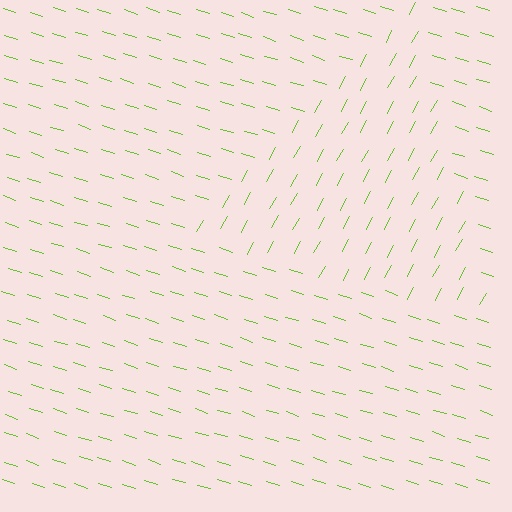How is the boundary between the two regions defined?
The boundary is defined purely by a change in line orientation (approximately 79 degrees difference). All lines are the same color and thickness.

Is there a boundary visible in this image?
Yes, there is a texture boundary formed by a change in line orientation.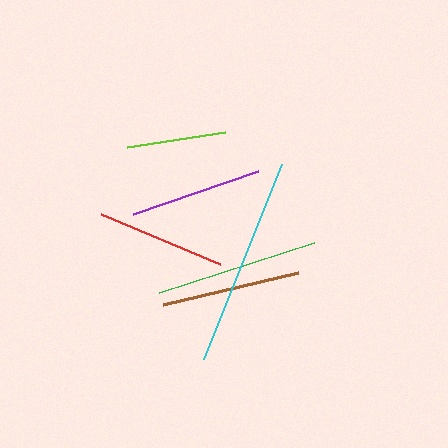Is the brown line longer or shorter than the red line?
The brown line is longer than the red line.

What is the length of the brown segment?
The brown segment is approximately 139 pixels long.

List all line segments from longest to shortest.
From longest to shortest: cyan, green, brown, purple, red, lime.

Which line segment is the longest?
The cyan line is the longest at approximately 210 pixels.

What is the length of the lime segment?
The lime segment is approximately 98 pixels long.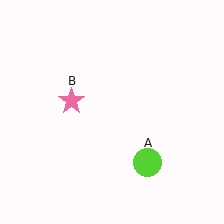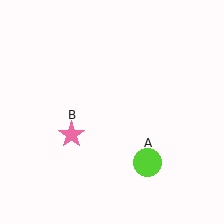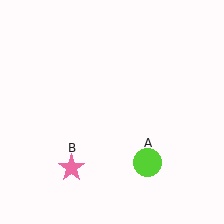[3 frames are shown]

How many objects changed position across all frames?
1 object changed position: pink star (object B).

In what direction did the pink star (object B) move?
The pink star (object B) moved down.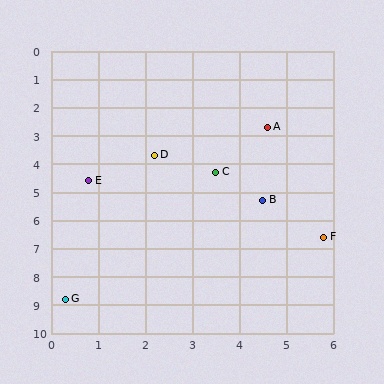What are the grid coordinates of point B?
Point B is at approximately (4.5, 5.3).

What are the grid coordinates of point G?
Point G is at approximately (0.3, 8.8).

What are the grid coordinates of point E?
Point E is at approximately (0.8, 4.6).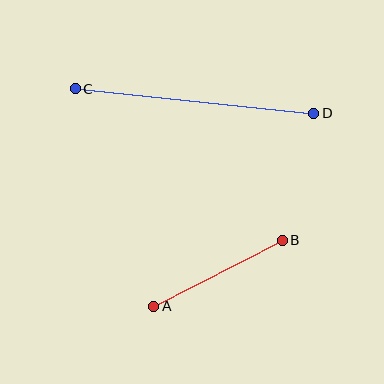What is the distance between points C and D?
The distance is approximately 240 pixels.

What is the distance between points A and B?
The distance is approximately 144 pixels.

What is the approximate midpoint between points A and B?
The midpoint is at approximately (218, 273) pixels.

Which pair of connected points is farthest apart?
Points C and D are farthest apart.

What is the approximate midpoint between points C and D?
The midpoint is at approximately (195, 101) pixels.